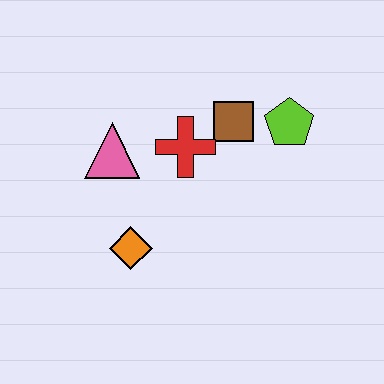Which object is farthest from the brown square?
The orange diamond is farthest from the brown square.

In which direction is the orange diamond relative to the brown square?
The orange diamond is below the brown square.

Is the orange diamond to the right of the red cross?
No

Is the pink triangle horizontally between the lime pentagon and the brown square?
No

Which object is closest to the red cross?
The brown square is closest to the red cross.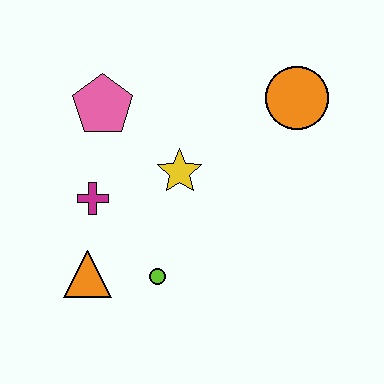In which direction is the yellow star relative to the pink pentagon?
The yellow star is to the right of the pink pentagon.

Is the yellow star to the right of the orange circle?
No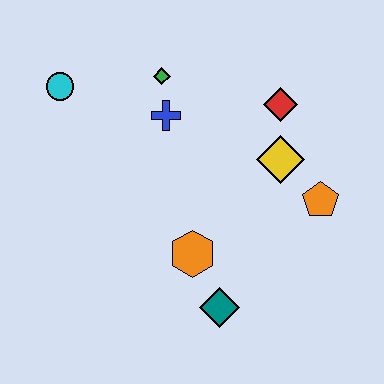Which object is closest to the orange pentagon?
The yellow diamond is closest to the orange pentagon.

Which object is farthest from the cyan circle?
The orange pentagon is farthest from the cyan circle.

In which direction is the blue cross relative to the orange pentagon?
The blue cross is to the left of the orange pentagon.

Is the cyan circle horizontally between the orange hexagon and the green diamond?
No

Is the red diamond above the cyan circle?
No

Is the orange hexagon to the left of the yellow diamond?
Yes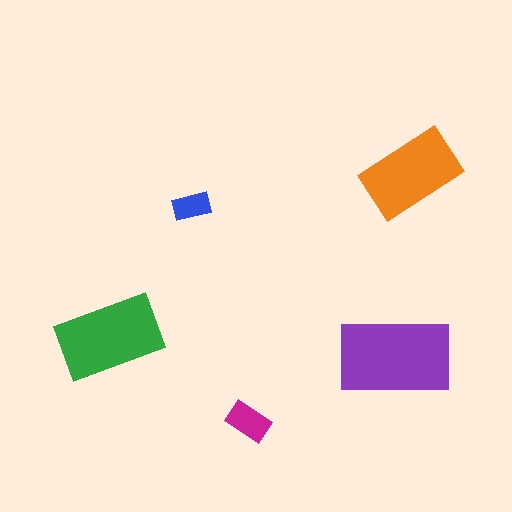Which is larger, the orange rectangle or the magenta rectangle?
The orange one.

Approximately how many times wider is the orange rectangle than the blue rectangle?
About 2.5 times wider.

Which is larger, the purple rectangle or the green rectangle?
The purple one.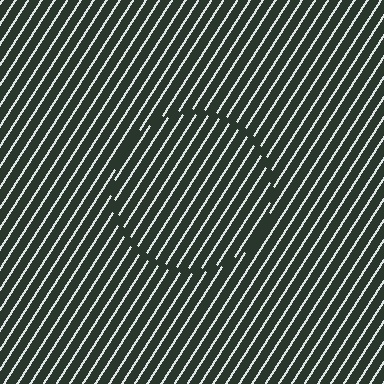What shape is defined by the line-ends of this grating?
An illusory circle. The interior of the shape contains the same grating, shifted by half a period — the contour is defined by the phase discontinuity where line-ends from the inner and outer gratings abut.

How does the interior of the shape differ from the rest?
The interior of the shape contains the same grating, shifted by half a period — the contour is defined by the phase discontinuity where line-ends from the inner and outer gratings abut.